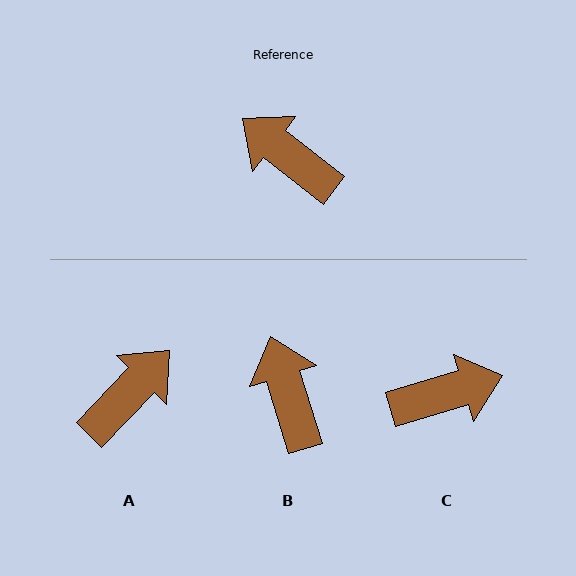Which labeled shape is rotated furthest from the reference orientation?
C, about 125 degrees away.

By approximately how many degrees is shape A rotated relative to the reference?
Approximately 96 degrees clockwise.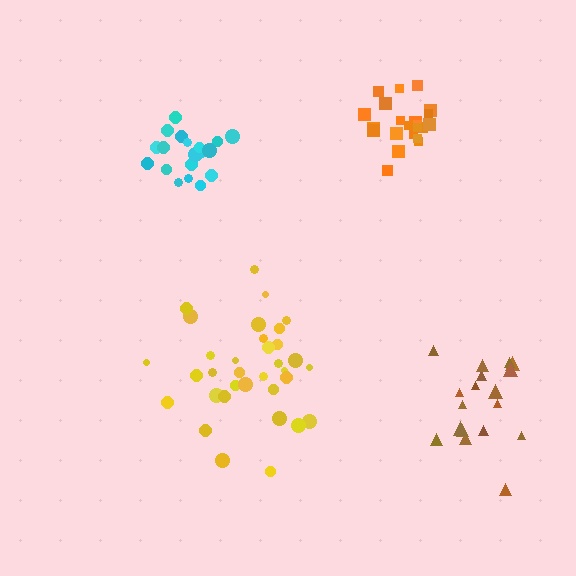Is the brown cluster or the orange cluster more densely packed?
Orange.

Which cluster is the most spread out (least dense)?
Brown.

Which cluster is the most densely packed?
Orange.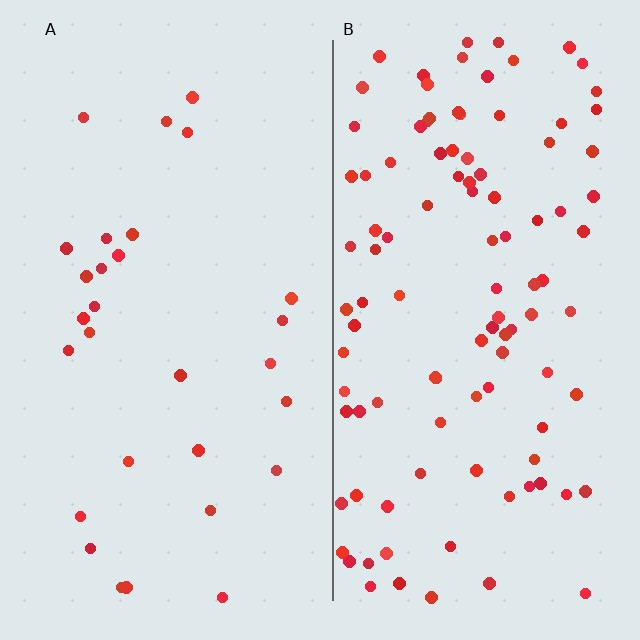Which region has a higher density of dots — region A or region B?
B (the right).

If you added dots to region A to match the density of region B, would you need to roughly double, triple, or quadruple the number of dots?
Approximately quadruple.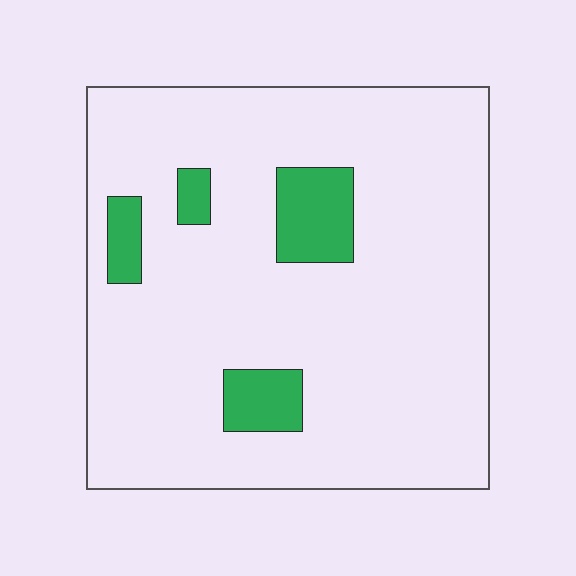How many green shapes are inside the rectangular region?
4.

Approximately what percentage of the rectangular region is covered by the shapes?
Approximately 10%.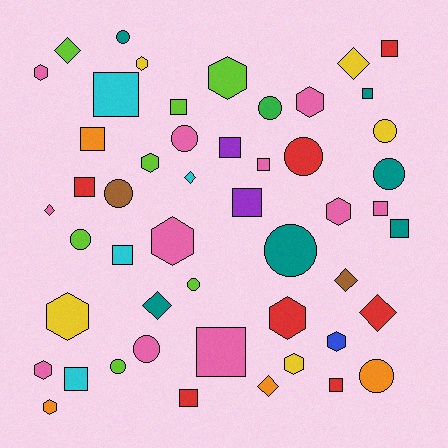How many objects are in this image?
There are 50 objects.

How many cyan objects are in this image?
There are 4 cyan objects.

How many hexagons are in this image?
There are 13 hexagons.